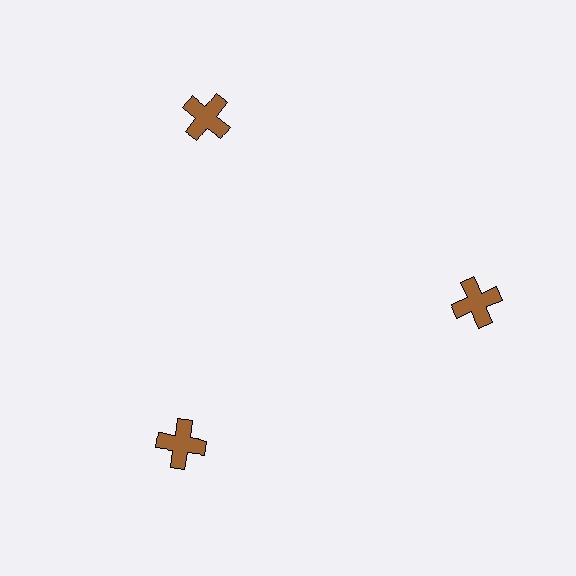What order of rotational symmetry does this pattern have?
This pattern has 3-fold rotational symmetry.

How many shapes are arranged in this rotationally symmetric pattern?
There are 3 shapes, arranged in 3 groups of 1.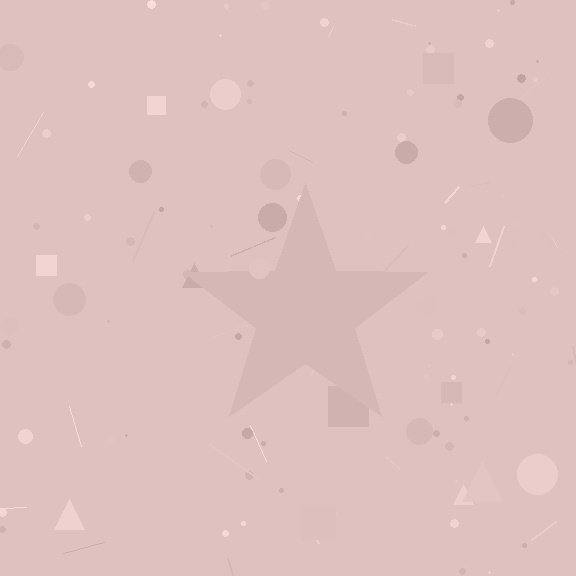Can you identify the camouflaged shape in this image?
The camouflaged shape is a star.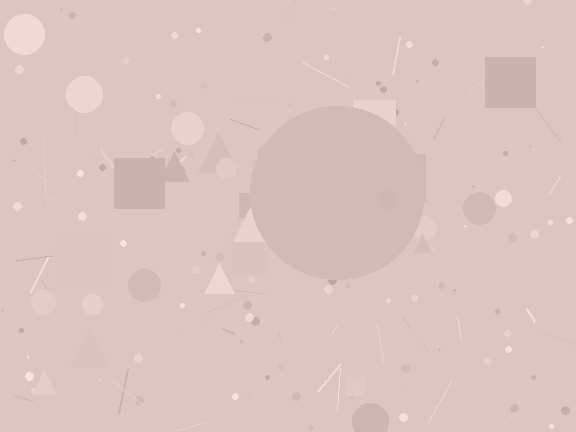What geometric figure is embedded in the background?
A circle is embedded in the background.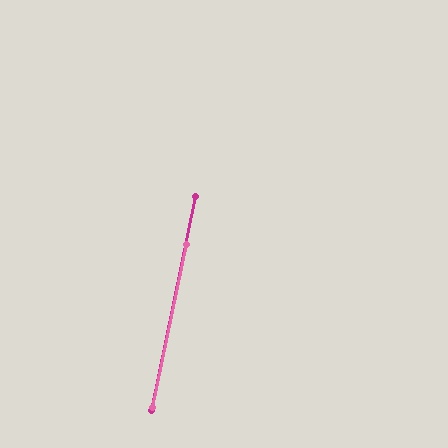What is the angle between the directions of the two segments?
Approximately 0 degrees.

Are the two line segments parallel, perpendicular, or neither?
Parallel — their directions differ by only 0.3°.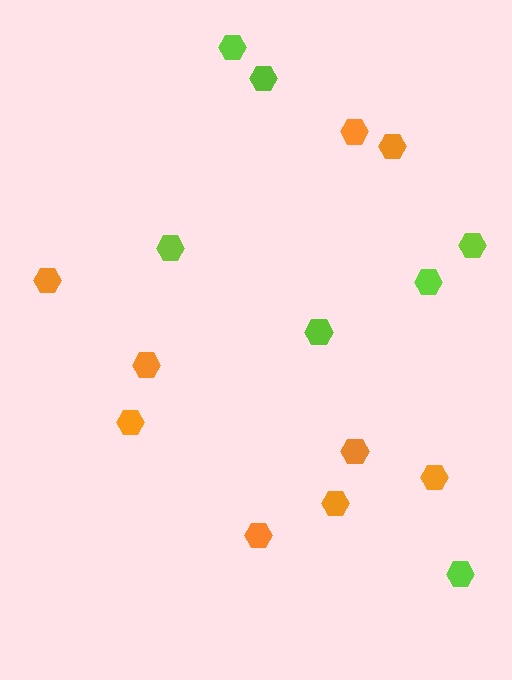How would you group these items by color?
There are 2 groups: one group of orange hexagons (9) and one group of lime hexagons (7).